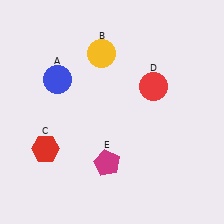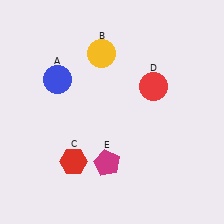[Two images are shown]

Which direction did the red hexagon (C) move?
The red hexagon (C) moved right.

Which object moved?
The red hexagon (C) moved right.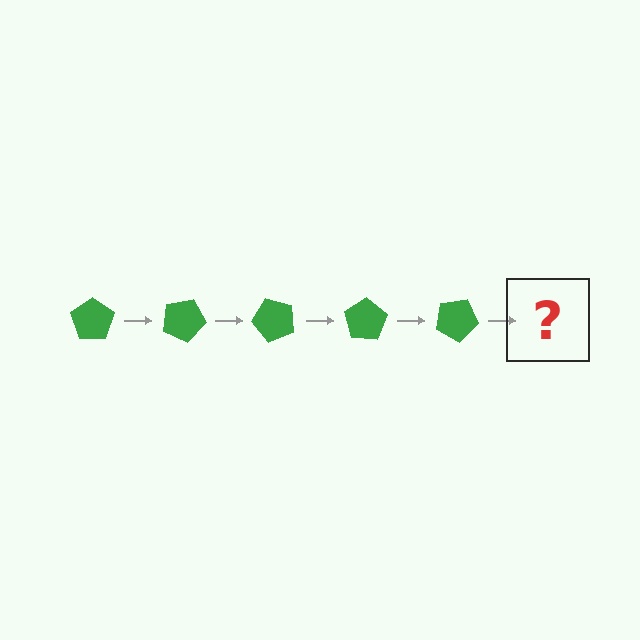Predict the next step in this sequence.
The next step is a green pentagon rotated 125 degrees.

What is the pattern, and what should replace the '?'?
The pattern is that the pentagon rotates 25 degrees each step. The '?' should be a green pentagon rotated 125 degrees.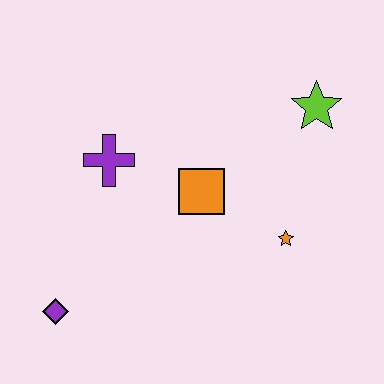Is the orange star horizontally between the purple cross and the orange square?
No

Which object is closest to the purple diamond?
The purple cross is closest to the purple diamond.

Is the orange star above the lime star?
No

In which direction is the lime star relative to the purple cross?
The lime star is to the right of the purple cross.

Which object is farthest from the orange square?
The purple diamond is farthest from the orange square.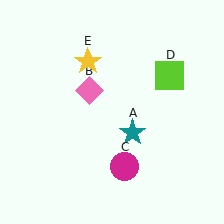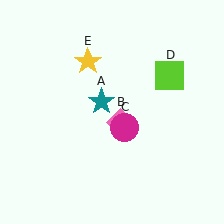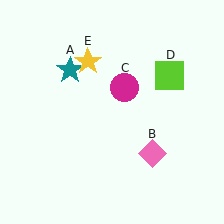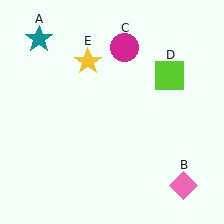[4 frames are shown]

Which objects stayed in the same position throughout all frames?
Lime square (object D) and yellow star (object E) remained stationary.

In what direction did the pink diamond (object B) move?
The pink diamond (object B) moved down and to the right.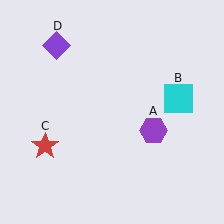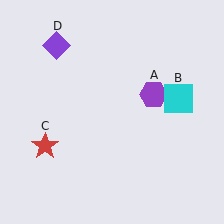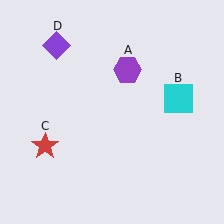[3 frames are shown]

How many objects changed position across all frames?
1 object changed position: purple hexagon (object A).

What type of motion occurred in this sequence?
The purple hexagon (object A) rotated counterclockwise around the center of the scene.